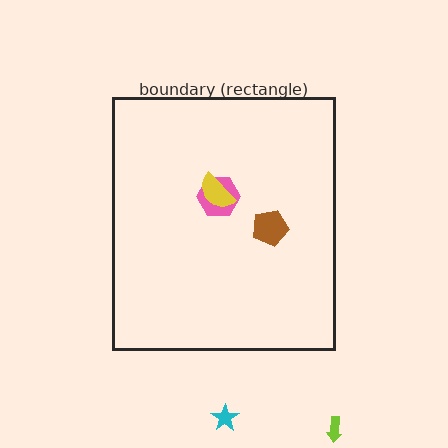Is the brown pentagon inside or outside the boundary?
Inside.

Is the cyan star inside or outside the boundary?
Outside.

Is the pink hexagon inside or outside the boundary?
Inside.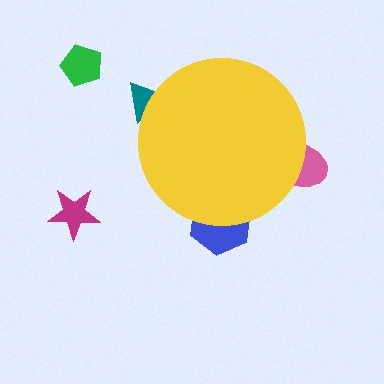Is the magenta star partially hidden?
No, the magenta star is fully visible.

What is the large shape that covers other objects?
A yellow circle.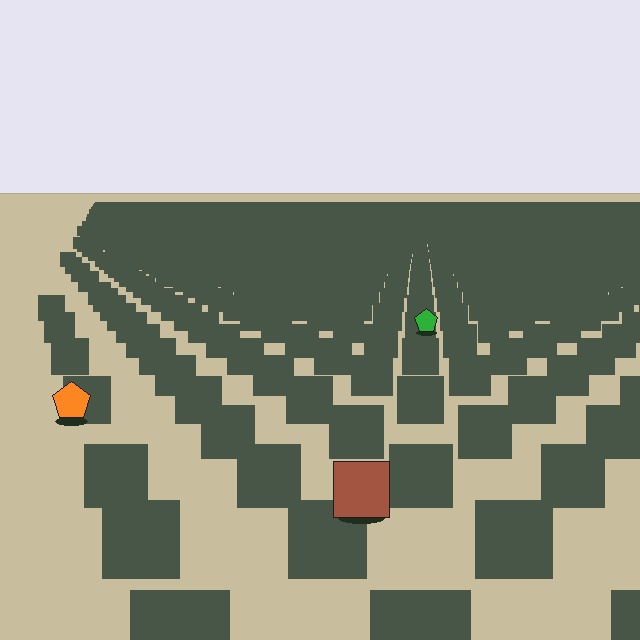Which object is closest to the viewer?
The brown square is closest. The texture marks near it are larger and more spread out.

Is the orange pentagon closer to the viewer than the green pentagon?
Yes. The orange pentagon is closer — you can tell from the texture gradient: the ground texture is coarser near it.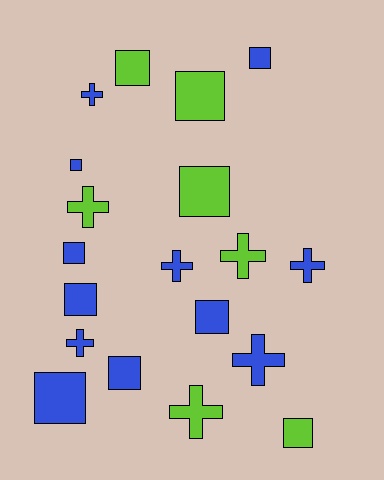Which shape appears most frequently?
Square, with 11 objects.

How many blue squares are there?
There are 7 blue squares.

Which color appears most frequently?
Blue, with 12 objects.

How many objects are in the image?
There are 19 objects.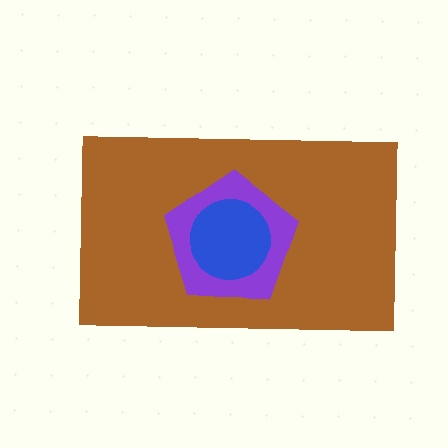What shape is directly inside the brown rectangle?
The purple pentagon.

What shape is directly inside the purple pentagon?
The blue circle.